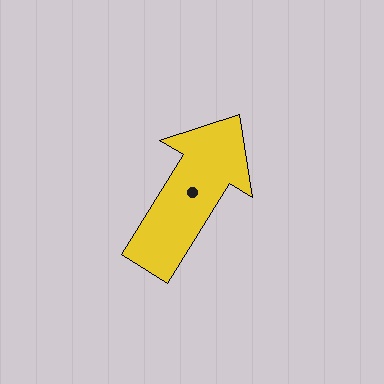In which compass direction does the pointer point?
Northeast.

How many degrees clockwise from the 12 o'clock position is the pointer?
Approximately 32 degrees.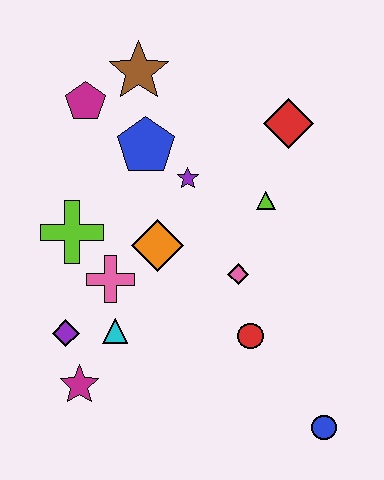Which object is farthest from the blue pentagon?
The blue circle is farthest from the blue pentagon.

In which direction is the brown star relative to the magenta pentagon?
The brown star is to the right of the magenta pentagon.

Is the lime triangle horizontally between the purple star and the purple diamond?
No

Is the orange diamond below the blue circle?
No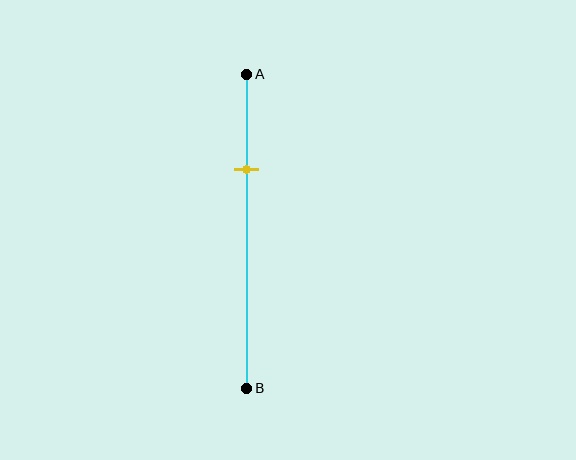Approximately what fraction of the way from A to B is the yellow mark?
The yellow mark is approximately 30% of the way from A to B.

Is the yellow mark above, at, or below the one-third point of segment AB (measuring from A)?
The yellow mark is approximately at the one-third point of segment AB.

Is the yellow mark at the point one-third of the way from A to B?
Yes, the mark is approximately at the one-third point.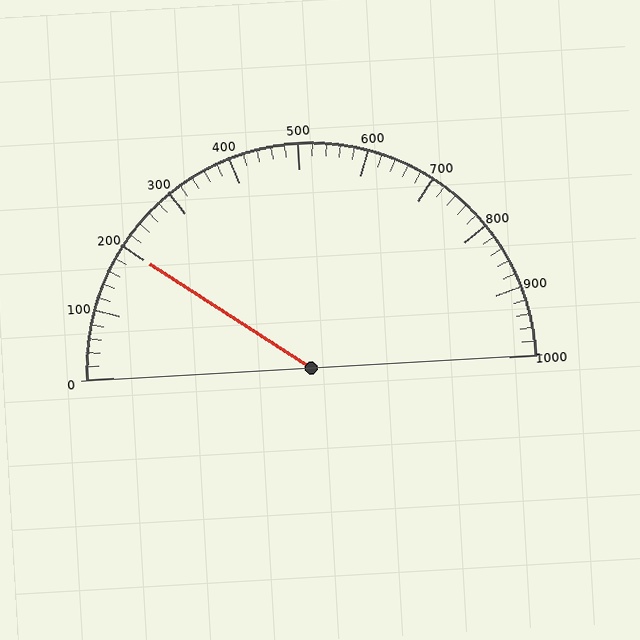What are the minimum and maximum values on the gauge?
The gauge ranges from 0 to 1000.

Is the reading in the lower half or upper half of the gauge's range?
The reading is in the lower half of the range (0 to 1000).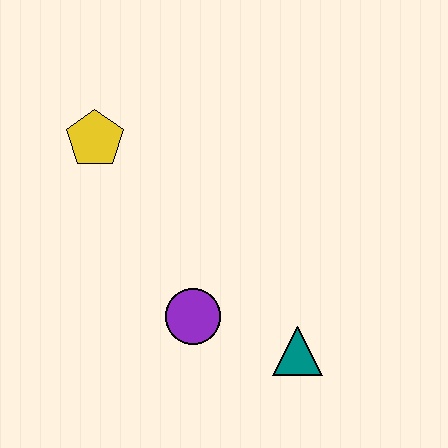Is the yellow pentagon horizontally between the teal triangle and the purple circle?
No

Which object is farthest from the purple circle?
The yellow pentagon is farthest from the purple circle.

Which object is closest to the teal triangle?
The purple circle is closest to the teal triangle.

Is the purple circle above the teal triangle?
Yes